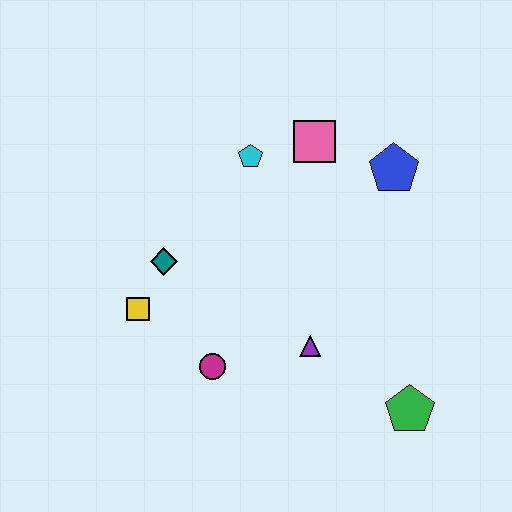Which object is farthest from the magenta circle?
The blue pentagon is farthest from the magenta circle.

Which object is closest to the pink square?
The cyan pentagon is closest to the pink square.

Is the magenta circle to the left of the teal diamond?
No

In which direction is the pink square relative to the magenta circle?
The pink square is above the magenta circle.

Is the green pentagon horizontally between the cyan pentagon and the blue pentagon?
No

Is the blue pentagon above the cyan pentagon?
No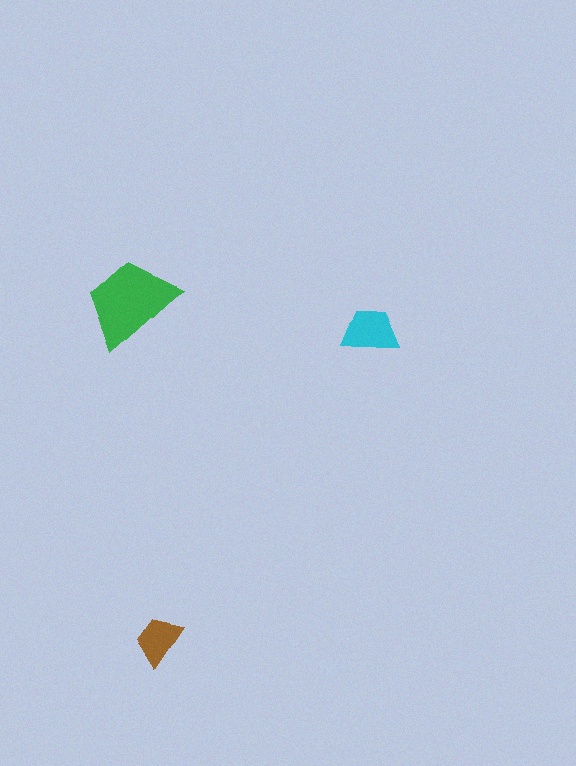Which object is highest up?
The green trapezoid is topmost.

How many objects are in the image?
There are 3 objects in the image.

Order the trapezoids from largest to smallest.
the green one, the cyan one, the brown one.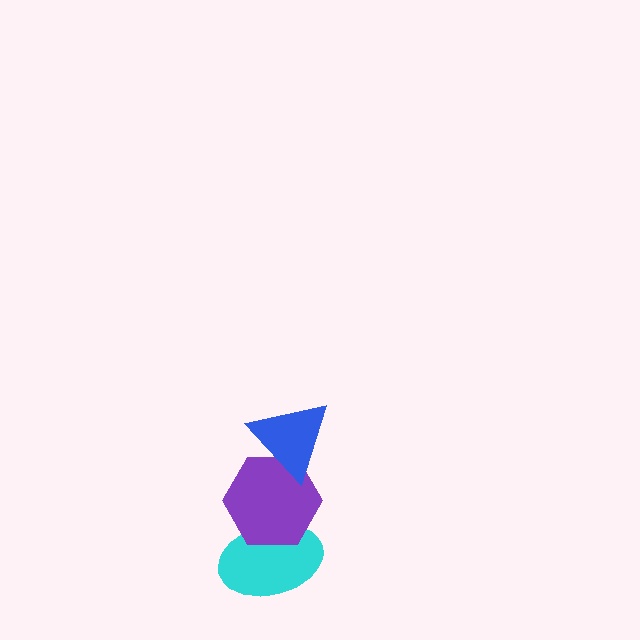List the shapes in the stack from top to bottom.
From top to bottom: the blue triangle, the purple hexagon, the cyan ellipse.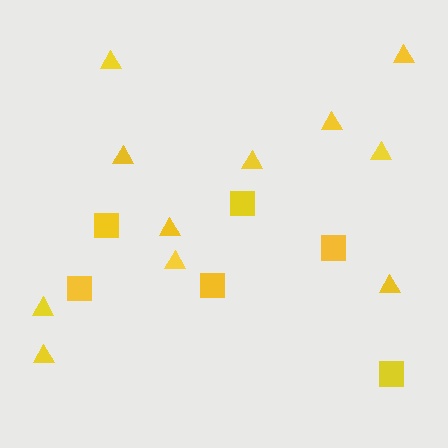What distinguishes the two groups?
There are 2 groups: one group of squares (6) and one group of triangles (11).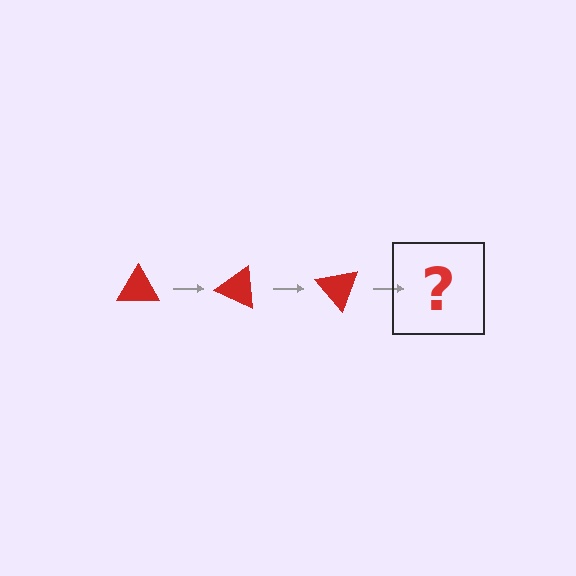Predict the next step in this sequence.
The next step is a red triangle rotated 75 degrees.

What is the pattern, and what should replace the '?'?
The pattern is that the triangle rotates 25 degrees each step. The '?' should be a red triangle rotated 75 degrees.